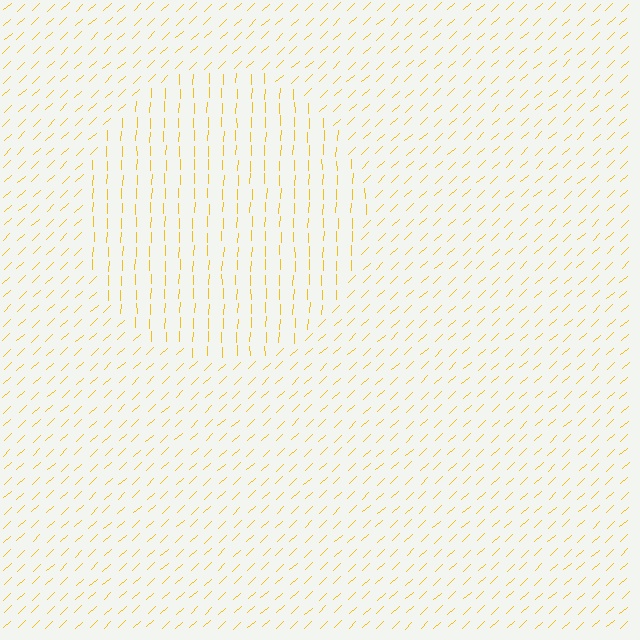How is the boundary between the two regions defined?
The boundary is defined purely by a change in line orientation (approximately 45 degrees difference). All lines are the same color and thickness.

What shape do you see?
I see a circle.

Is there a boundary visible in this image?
Yes, there is a texture boundary formed by a change in line orientation.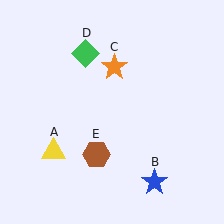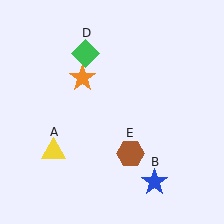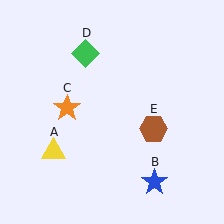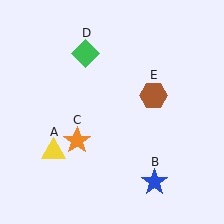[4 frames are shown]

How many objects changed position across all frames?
2 objects changed position: orange star (object C), brown hexagon (object E).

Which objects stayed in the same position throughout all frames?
Yellow triangle (object A) and blue star (object B) and green diamond (object D) remained stationary.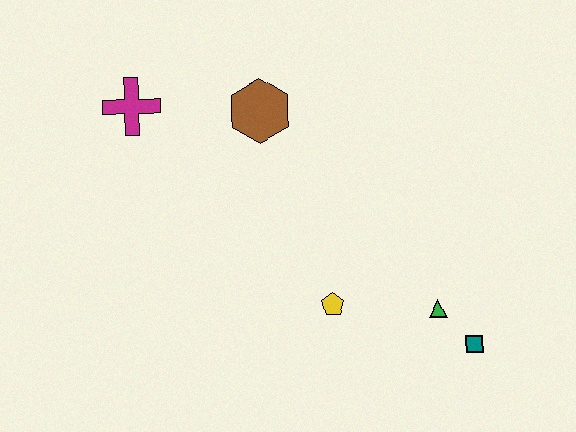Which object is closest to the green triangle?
The teal square is closest to the green triangle.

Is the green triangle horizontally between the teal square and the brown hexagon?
Yes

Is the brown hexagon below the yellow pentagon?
No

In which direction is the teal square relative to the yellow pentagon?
The teal square is to the right of the yellow pentagon.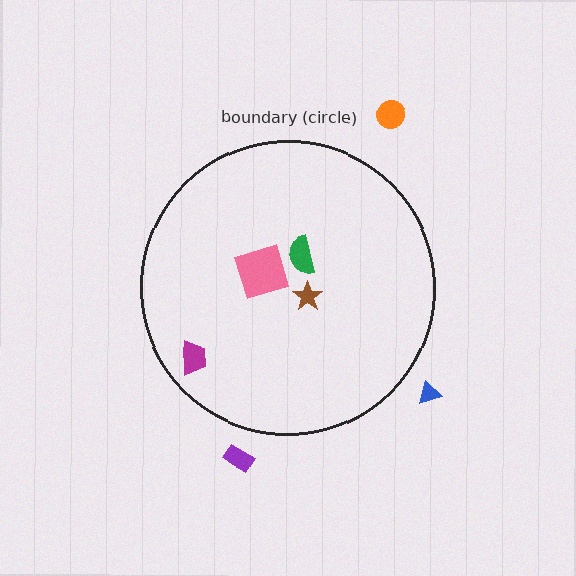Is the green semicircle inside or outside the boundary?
Inside.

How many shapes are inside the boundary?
4 inside, 3 outside.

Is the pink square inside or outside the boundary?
Inside.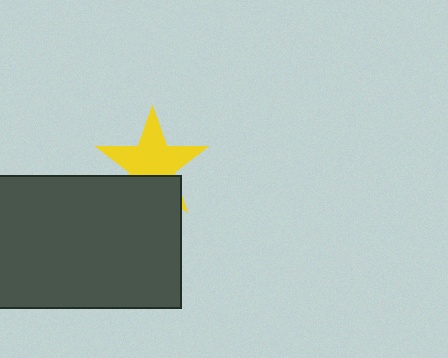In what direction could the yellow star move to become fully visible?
The yellow star could move up. That would shift it out from behind the dark gray rectangle entirely.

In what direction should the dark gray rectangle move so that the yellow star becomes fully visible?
The dark gray rectangle should move down. That is the shortest direction to clear the overlap and leave the yellow star fully visible.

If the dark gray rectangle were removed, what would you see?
You would see the complete yellow star.